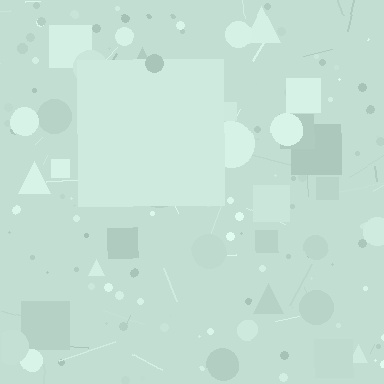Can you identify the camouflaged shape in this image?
The camouflaged shape is a square.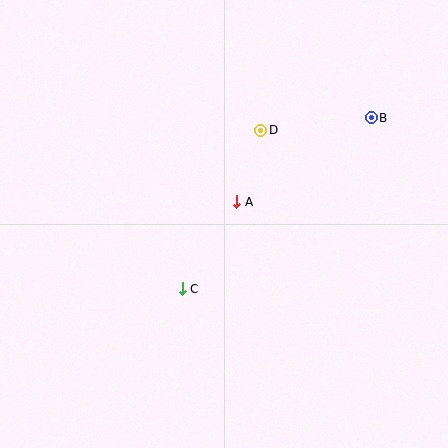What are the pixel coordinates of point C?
Point C is at (182, 289).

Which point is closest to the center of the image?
Point A at (237, 202) is closest to the center.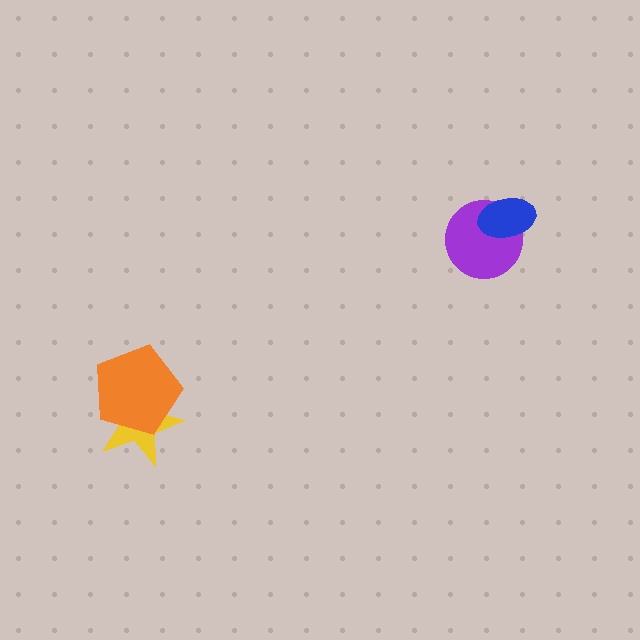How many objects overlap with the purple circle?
1 object overlaps with the purple circle.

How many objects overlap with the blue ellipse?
1 object overlaps with the blue ellipse.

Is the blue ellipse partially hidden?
No, no other shape covers it.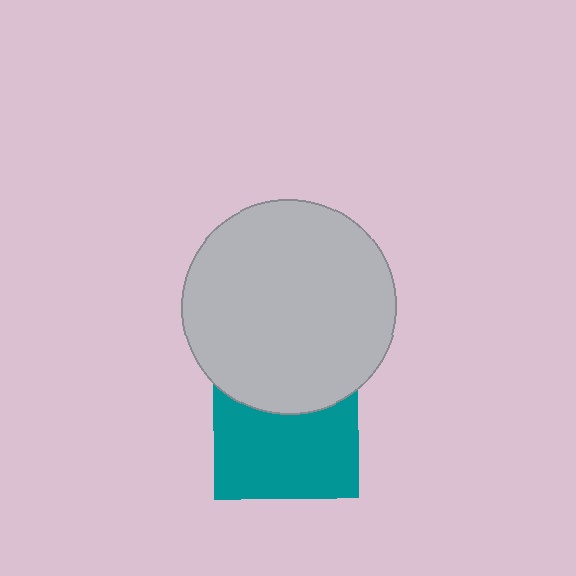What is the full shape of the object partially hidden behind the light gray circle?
The partially hidden object is a teal square.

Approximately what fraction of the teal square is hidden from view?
Roughly 36% of the teal square is hidden behind the light gray circle.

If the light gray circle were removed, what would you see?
You would see the complete teal square.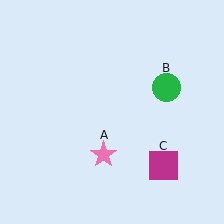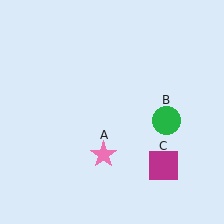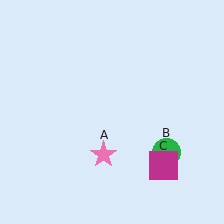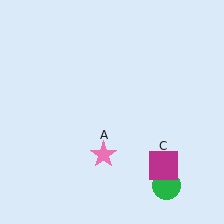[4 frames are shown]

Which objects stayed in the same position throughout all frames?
Pink star (object A) and magenta square (object C) remained stationary.